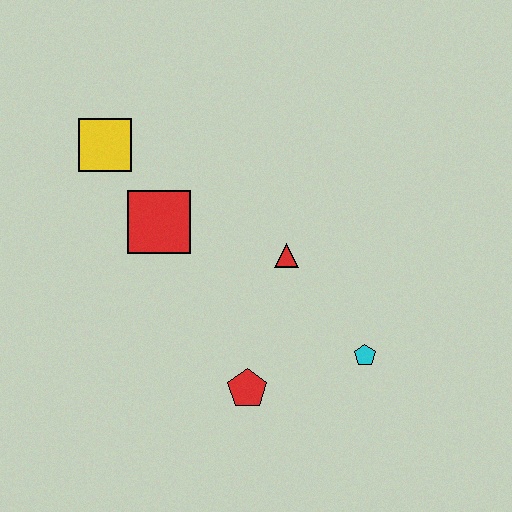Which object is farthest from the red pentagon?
The yellow square is farthest from the red pentagon.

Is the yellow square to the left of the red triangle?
Yes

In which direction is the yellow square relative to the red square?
The yellow square is above the red square.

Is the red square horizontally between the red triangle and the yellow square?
Yes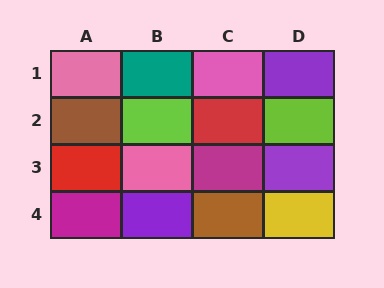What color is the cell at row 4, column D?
Yellow.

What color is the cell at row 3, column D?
Purple.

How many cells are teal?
1 cell is teal.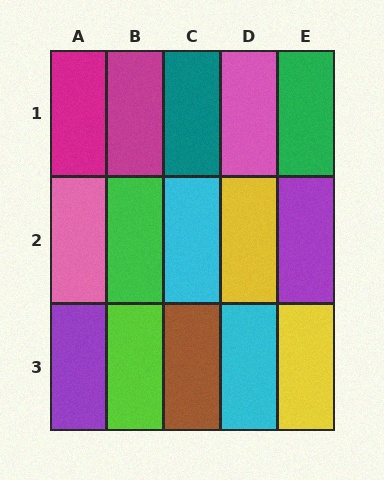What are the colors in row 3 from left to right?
Purple, lime, brown, cyan, yellow.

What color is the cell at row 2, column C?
Cyan.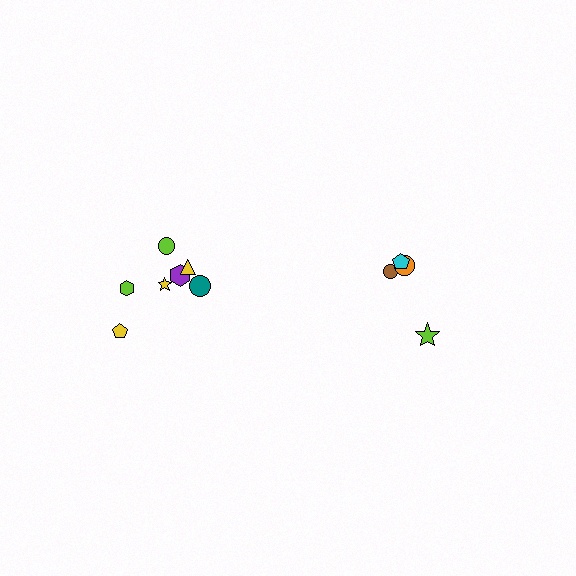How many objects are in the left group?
There are 7 objects.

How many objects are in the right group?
There are 4 objects.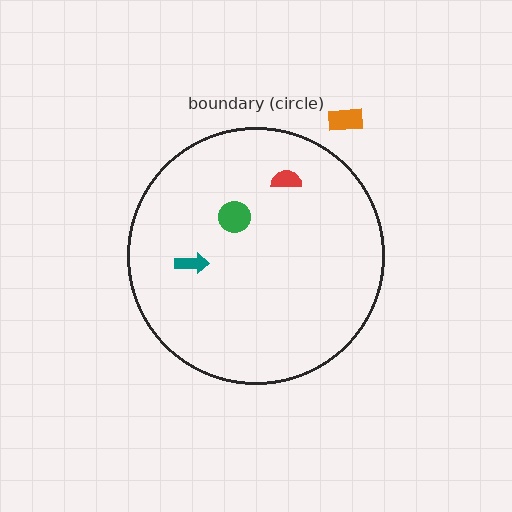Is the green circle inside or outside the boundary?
Inside.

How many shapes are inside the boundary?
3 inside, 1 outside.